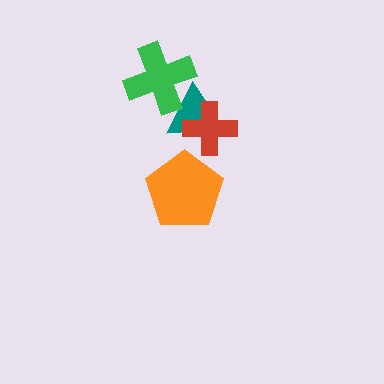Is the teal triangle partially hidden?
Yes, it is partially covered by another shape.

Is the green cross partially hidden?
No, no other shape covers it.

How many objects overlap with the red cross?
1 object overlaps with the red cross.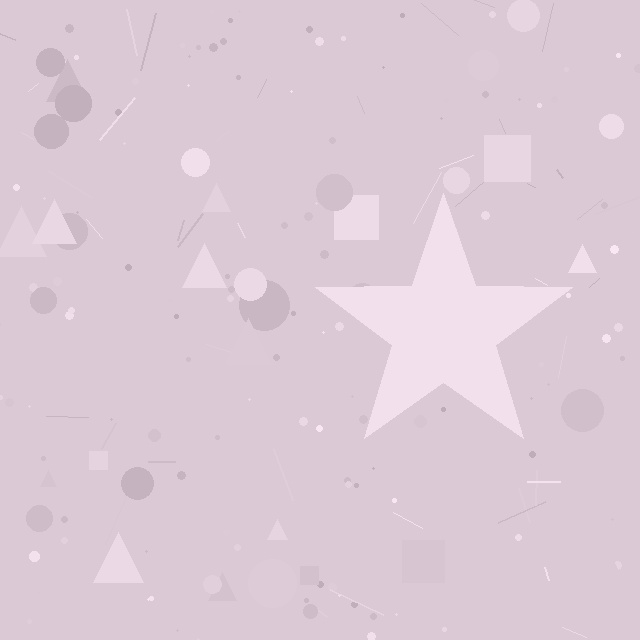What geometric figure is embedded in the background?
A star is embedded in the background.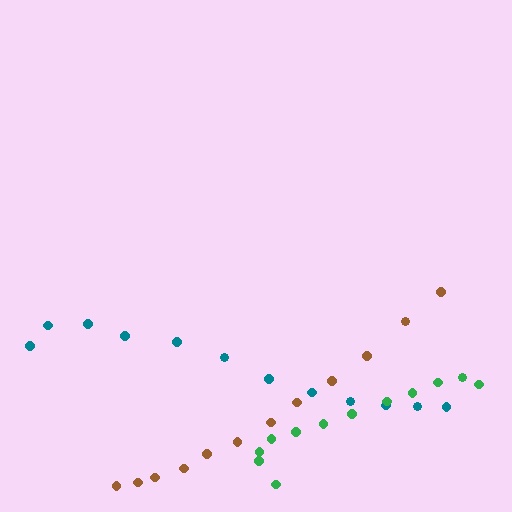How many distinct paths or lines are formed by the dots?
There are 3 distinct paths.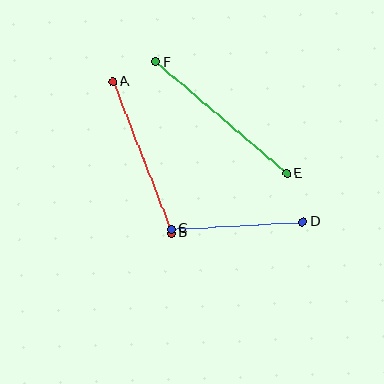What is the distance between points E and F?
The distance is approximately 172 pixels.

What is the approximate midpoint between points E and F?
The midpoint is at approximately (221, 118) pixels.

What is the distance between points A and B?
The distance is approximately 162 pixels.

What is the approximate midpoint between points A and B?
The midpoint is at approximately (142, 158) pixels.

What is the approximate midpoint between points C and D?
The midpoint is at approximately (237, 225) pixels.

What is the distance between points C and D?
The distance is approximately 131 pixels.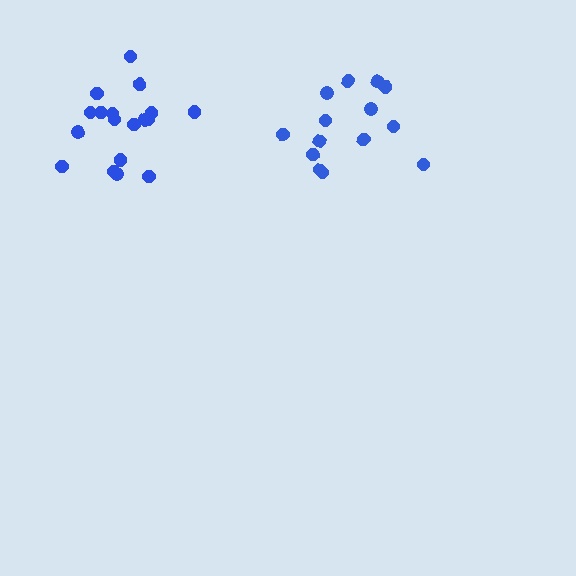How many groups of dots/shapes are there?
There are 2 groups.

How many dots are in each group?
Group 1: 14 dots, Group 2: 18 dots (32 total).